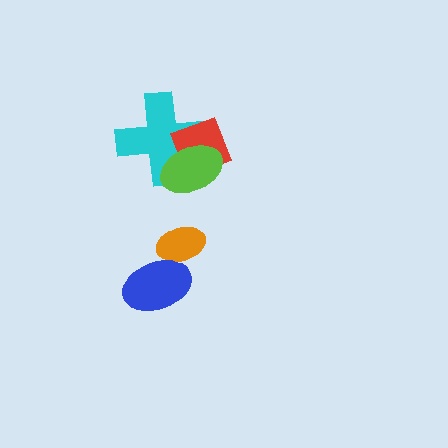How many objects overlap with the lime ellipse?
2 objects overlap with the lime ellipse.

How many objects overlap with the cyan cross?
2 objects overlap with the cyan cross.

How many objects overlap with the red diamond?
2 objects overlap with the red diamond.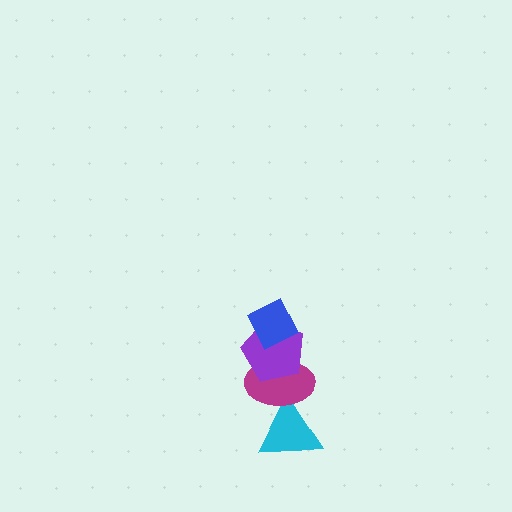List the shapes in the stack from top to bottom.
From top to bottom: the blue diamond, the purple pentagon, the magenta ellipse, the cyan triangle.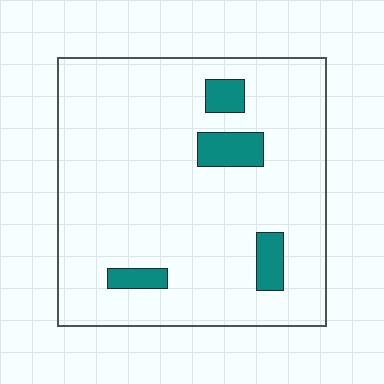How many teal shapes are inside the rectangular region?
4.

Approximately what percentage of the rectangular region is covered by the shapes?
Approximately 10%.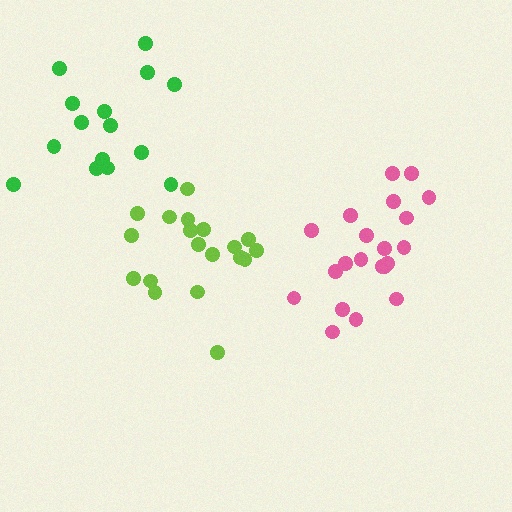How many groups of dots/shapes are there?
There are 3 groups.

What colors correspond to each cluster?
The clusters are colored: pink, lime, green.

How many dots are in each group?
Group 1: 21 dots, Group 2: 19 dots, Group 3: 15 dots (55 total).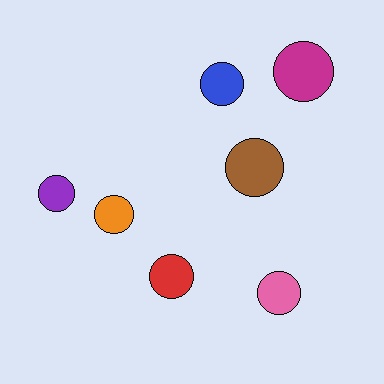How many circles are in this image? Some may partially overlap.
There are 7 circles.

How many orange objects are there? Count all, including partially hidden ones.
There is 1 orange object.